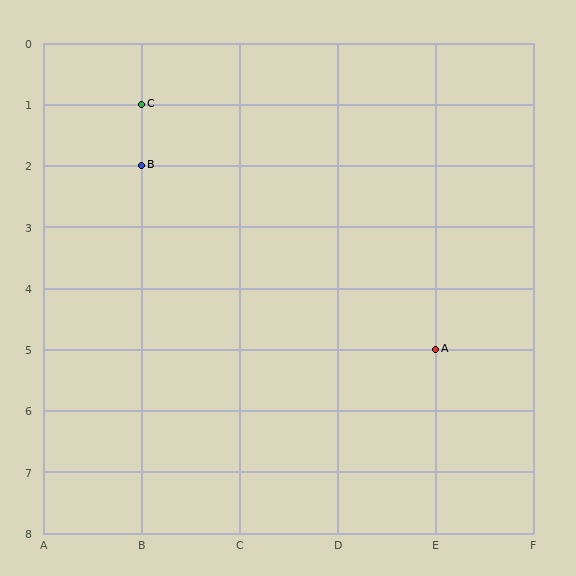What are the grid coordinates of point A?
Point A is at grid coordinates (E, 5).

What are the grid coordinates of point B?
Point B is at grid coordinates (B, 2).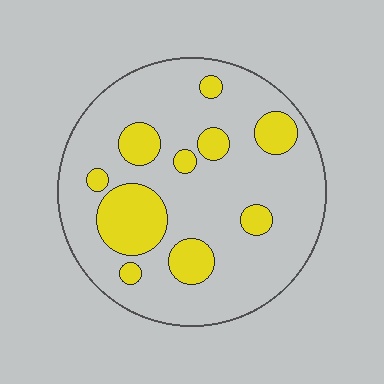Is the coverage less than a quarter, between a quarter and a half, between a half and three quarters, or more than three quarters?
Less than a quarter.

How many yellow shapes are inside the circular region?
10.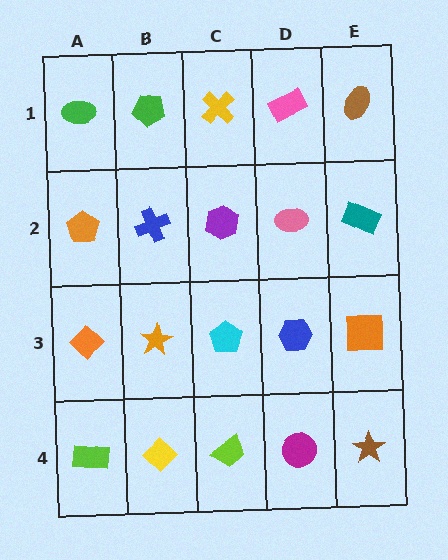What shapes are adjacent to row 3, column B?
A blue cross (row 2, column B), a yellow diamond (row 4, column B), an orange diamond (row 3, column A), a cyan pentagon (row 3, column C).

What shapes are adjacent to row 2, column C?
A yellow cross (row 1, column C), a cyan pentagon (row 3, column C), a blue cross (row 2, column B), a pink ellipse (row 2, column D).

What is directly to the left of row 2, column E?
A pink ellipse.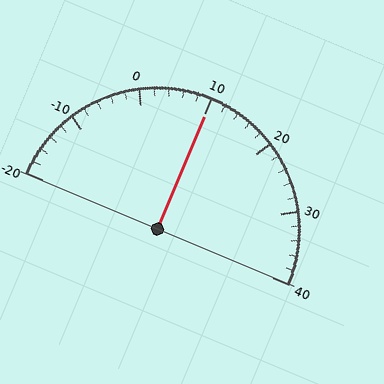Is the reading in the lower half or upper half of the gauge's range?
The reading is in the upper half of the range (-20 to 40).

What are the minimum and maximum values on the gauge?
The gauge ranges from -20 to 40.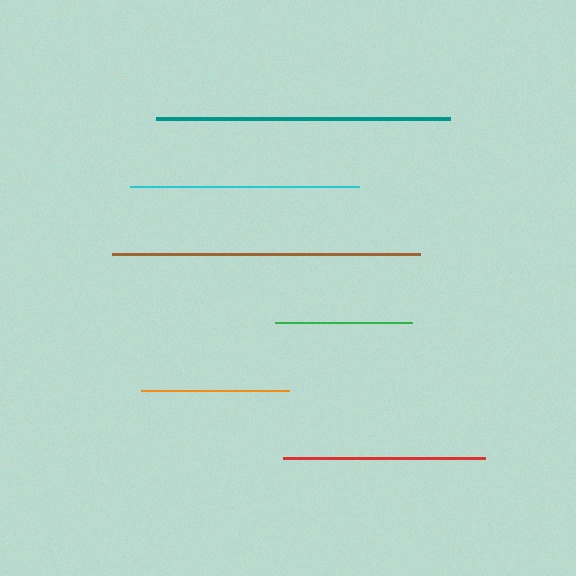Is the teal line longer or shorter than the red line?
The teal line is longer than the red line.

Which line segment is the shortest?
The green line is the shortest at approximately 137 pixels.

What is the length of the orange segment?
The orange segment is approximately 148 pixels long.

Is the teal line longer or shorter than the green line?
The teal line is longer than the green line.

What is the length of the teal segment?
The teal segment is approximately 294 pixels long.